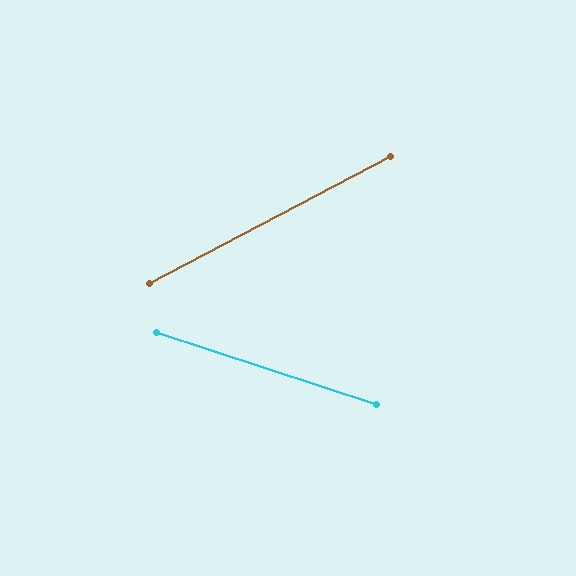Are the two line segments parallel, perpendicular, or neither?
Neither parallel nor perpendicular — they differ by about 46°.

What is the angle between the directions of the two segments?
Approximately 46 degrees.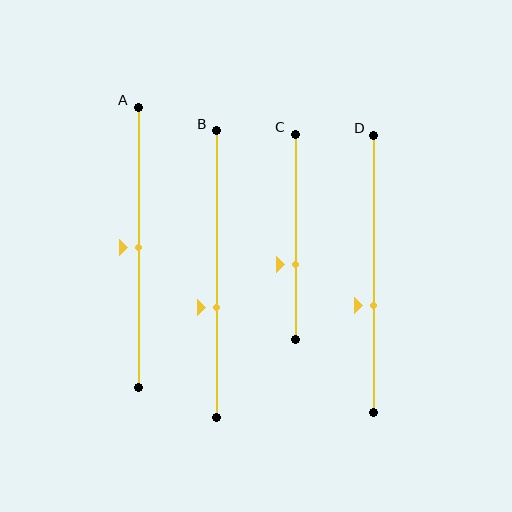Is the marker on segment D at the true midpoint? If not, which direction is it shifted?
No, the marker on segment D is shifted downward by about 11% of the segment length.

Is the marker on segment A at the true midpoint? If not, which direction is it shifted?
Yes, the marker on segment A is at the true midpoint.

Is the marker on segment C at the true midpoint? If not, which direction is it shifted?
No, the marker on segment C is shifted downward by about 13% of the segment length.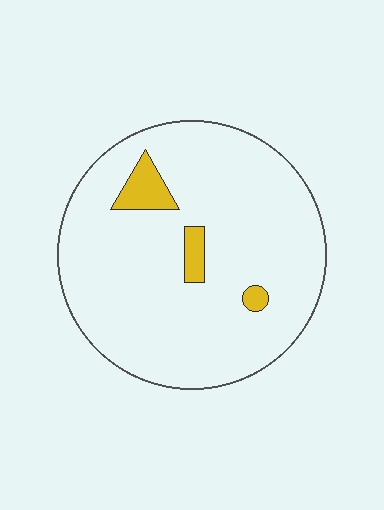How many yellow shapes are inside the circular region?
3.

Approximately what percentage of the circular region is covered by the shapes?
Approximately 5%.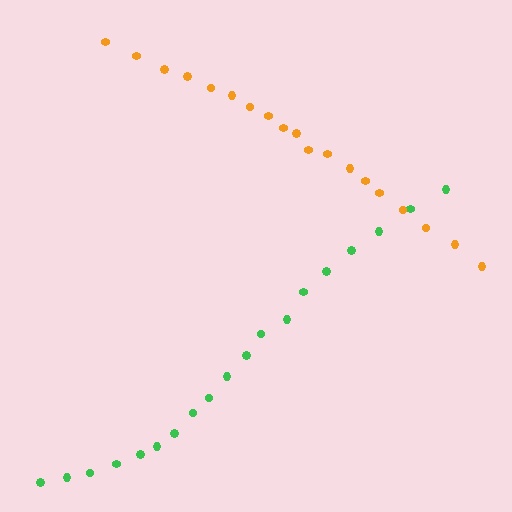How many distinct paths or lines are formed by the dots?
There are 2 distinct paths.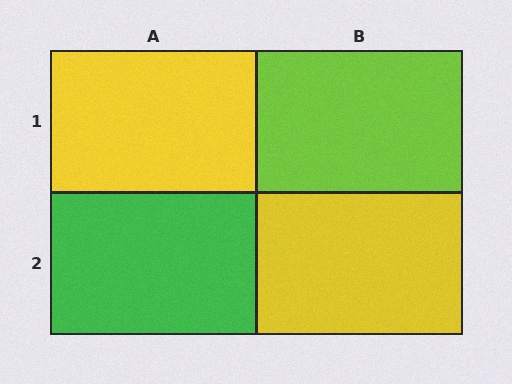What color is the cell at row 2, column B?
Yellow.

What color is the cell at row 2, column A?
Green.